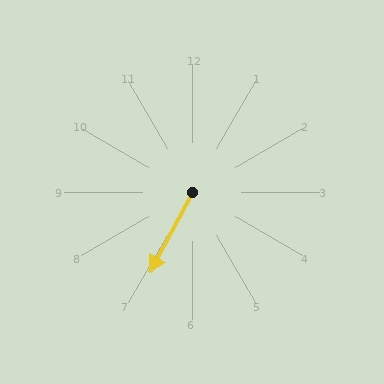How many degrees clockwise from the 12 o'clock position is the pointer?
Approximately 208 degrees.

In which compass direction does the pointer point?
Southwest.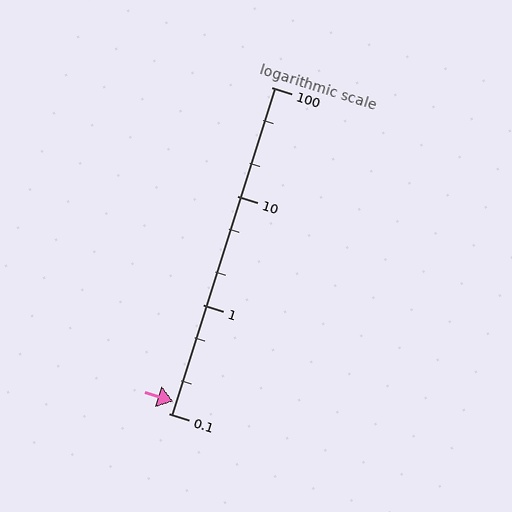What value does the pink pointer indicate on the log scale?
The pointer indicates approximately 0.13.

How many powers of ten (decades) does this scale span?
The scale spans 3 decades, from 0.1 to 100.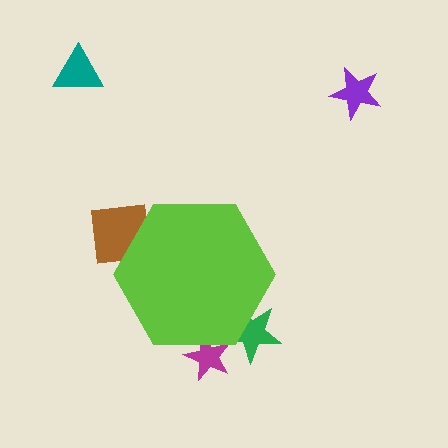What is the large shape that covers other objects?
A lime hexagon.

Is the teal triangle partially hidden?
No, the teal triangle is fully visible.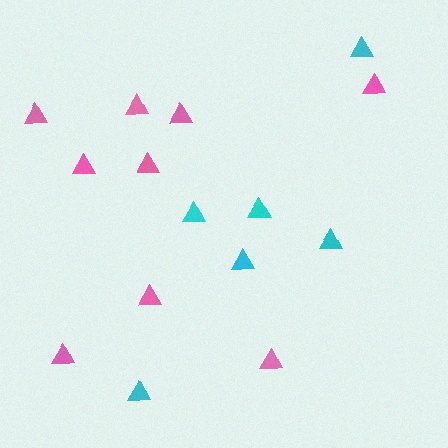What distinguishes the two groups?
There are 2 groups: one group of pink triangles (9) and one group of cyan triangles (6).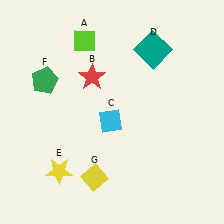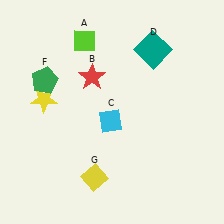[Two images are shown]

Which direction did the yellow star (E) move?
The yellow star (E) moved up.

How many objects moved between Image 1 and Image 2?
1 object moved between the two images.